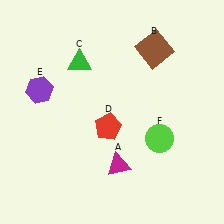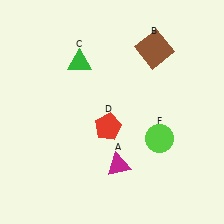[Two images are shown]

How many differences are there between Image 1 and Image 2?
There is 1 difference between the two images.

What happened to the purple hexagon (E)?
The purple hexagon (E) was removed in Image 2. It was in the top-left area of Image 1.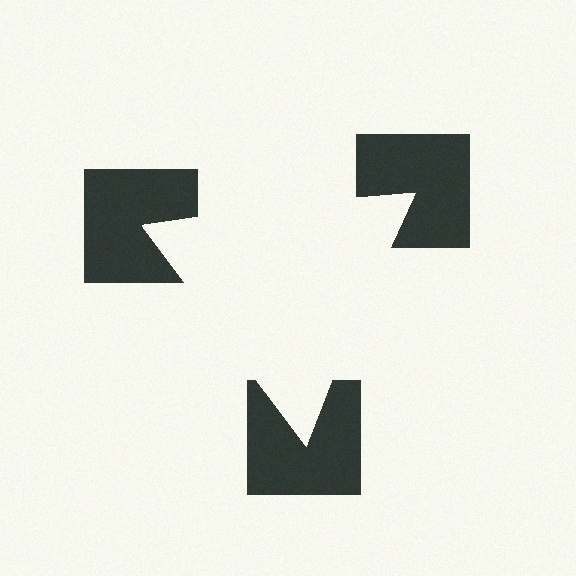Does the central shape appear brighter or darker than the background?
It typically appears slightly brighter than the background, even though no actual brightness change is drawn.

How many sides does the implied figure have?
3 sides.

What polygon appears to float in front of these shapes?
An illusory triangle — its edges are inferred from the aligned wedge cuts in the notched squares, not physically drawn.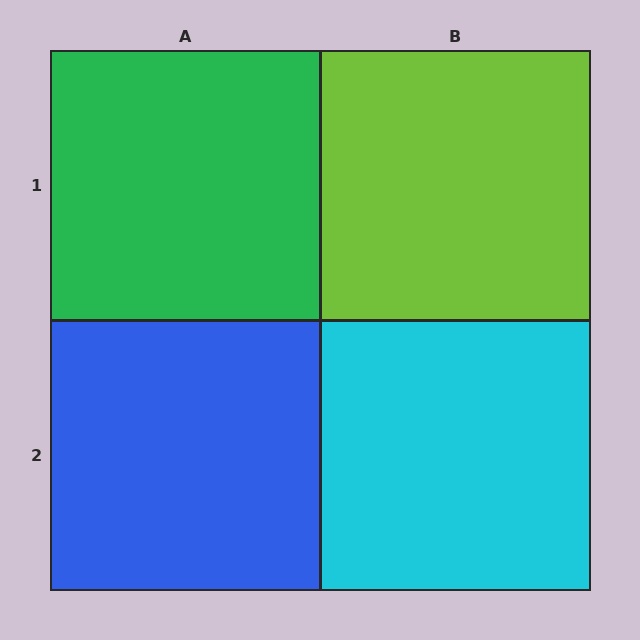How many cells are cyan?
1 cell is cyan.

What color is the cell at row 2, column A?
Blue.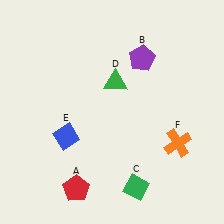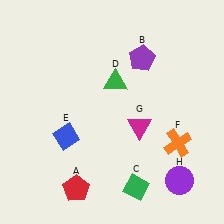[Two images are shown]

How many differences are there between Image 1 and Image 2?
There are 2 differences between the two images.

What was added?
A magenta triangle (G), a purple circle (H) were added in Image 2.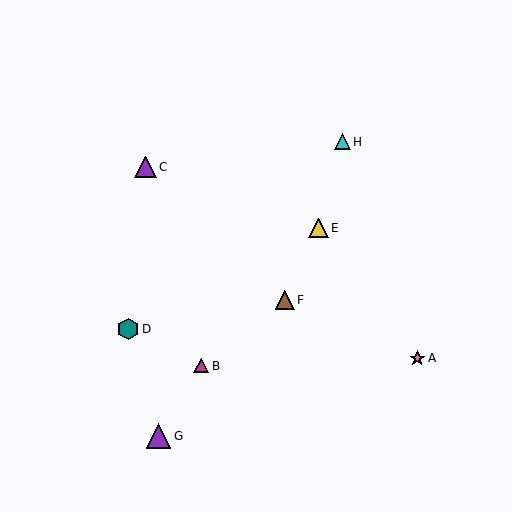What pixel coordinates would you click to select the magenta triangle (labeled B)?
Click at (201, 366) to select the magenta triangle B.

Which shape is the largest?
The purple triangle (labeled G) is the largest.